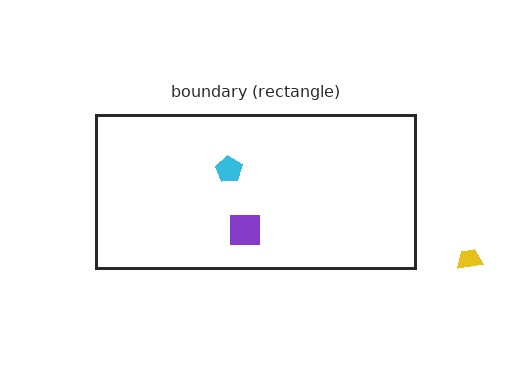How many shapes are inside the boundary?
2 inside, 1 outside.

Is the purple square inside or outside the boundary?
Inside.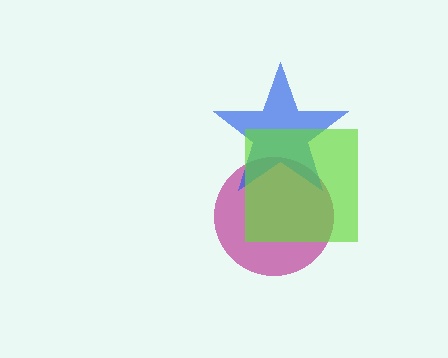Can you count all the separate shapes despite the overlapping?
Yes, there are 3 separate shapes.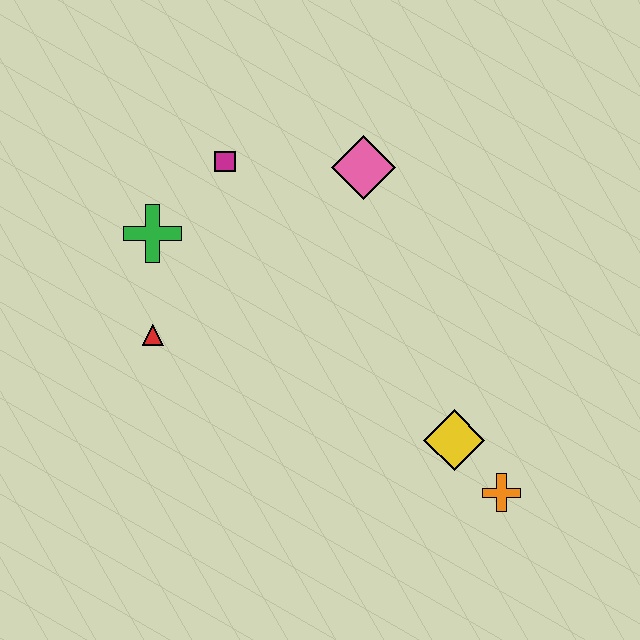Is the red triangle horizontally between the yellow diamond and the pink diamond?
No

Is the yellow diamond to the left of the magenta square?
No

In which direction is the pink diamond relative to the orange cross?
The pink diamond is above the orange cross.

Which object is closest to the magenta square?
The green cross is closest to the magenta square.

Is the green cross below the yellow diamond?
No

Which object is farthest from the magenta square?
The orange cross is farthest from the magenta square.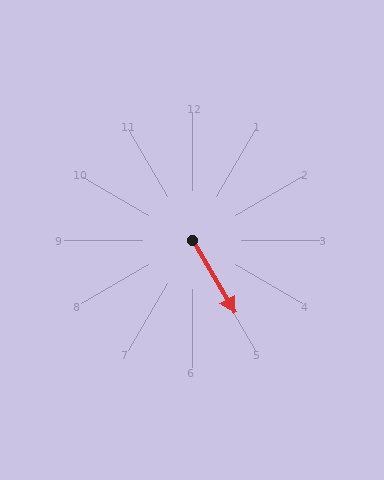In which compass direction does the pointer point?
Southeast.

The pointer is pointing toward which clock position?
Roughly 5 o'clock.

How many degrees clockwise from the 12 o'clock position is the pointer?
Approximately 150 degrees.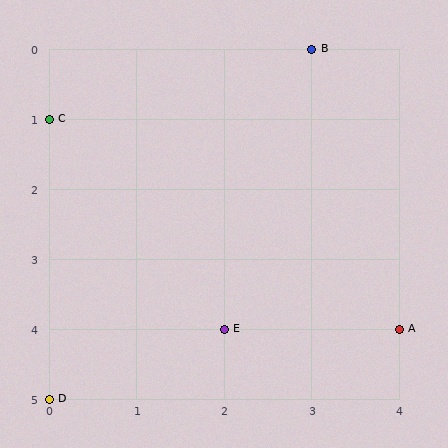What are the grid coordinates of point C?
Point C is at grid coordinates (0, 1).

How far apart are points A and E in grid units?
Points A and E are 2 columns apart.